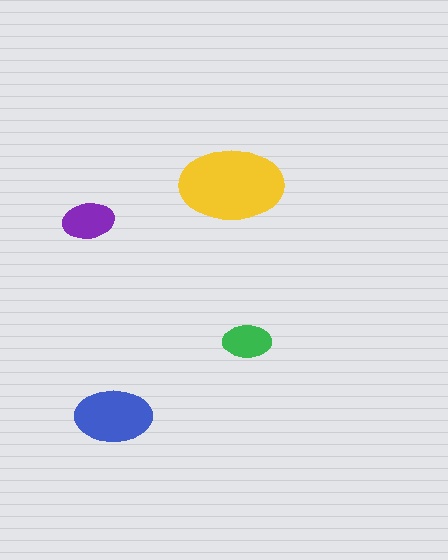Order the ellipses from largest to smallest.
the yellow one, the blue one, the purple one, the green one.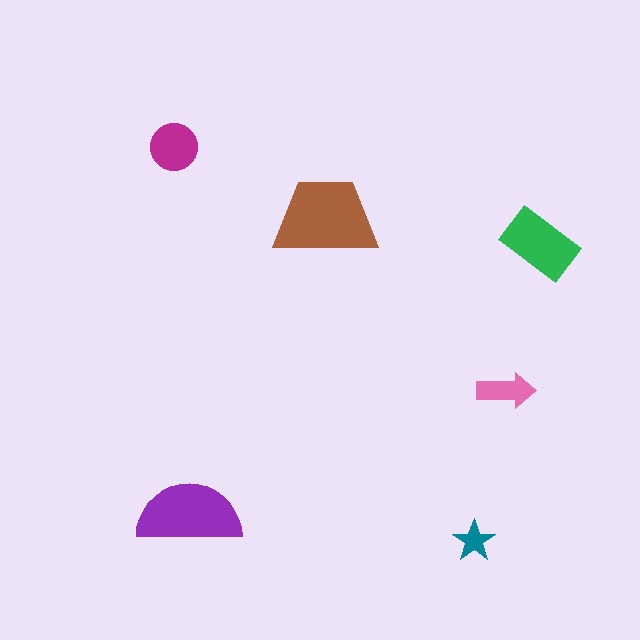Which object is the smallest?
The teal star.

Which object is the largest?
The brown trapezoid.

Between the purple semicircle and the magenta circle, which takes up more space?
The purple semicircle.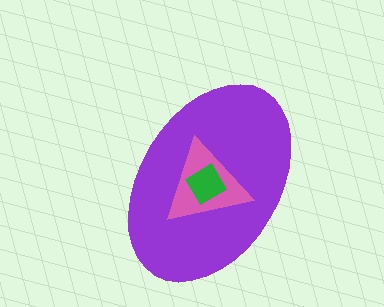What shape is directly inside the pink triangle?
The green diamond.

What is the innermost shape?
The green diamond.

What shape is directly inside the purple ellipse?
The pink triangle.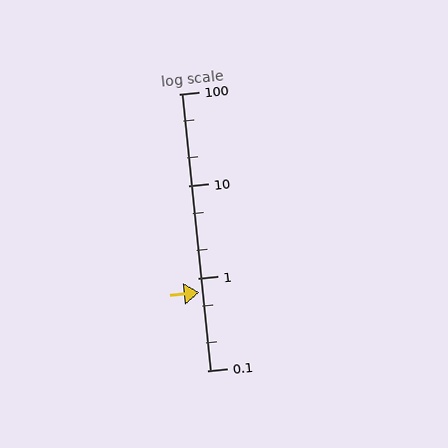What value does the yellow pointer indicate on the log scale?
The pointer indicates approximately 0.7.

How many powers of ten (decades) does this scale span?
The scale spans 3 decades, from 0.1 to 100.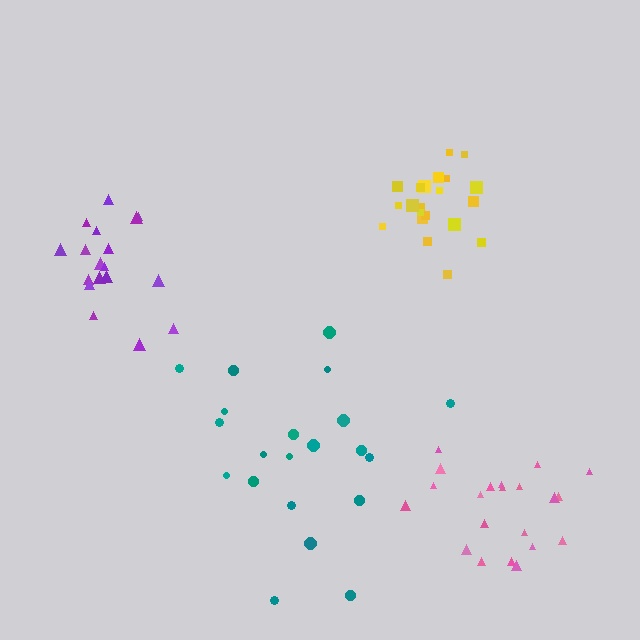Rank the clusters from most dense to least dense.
yellow, pink, purple, teal.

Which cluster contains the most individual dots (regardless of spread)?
Pink (21).